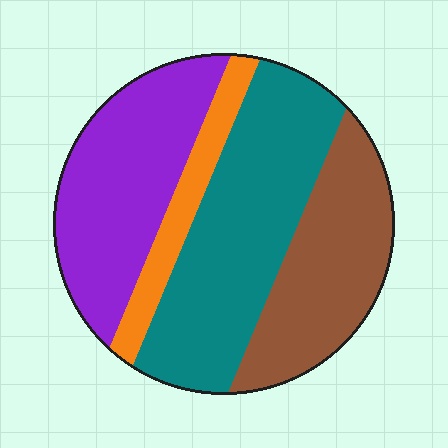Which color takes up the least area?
Orange, at roughly 10%.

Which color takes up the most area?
Teal, at roughly 35%.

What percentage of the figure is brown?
Brown covers 25% of the figure.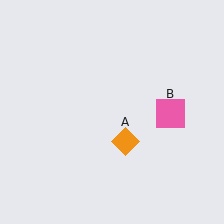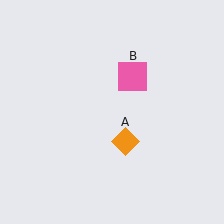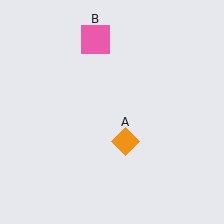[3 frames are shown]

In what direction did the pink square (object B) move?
The pink square (object B) moved up and to the left.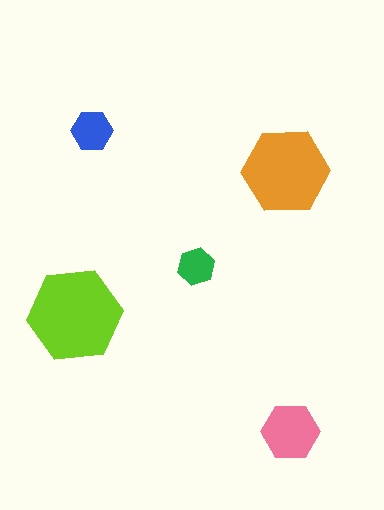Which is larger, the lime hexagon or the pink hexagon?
The lime one.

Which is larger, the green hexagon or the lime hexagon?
The lime one.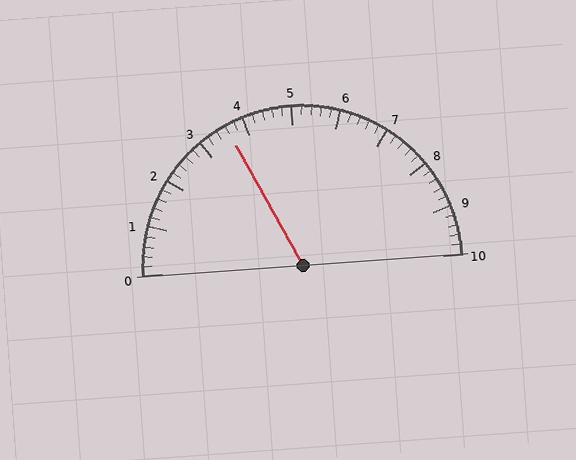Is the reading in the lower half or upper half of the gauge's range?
The reading is in the lower half of the range (0 to 10).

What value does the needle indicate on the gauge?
The needle indicates approximately 3.6.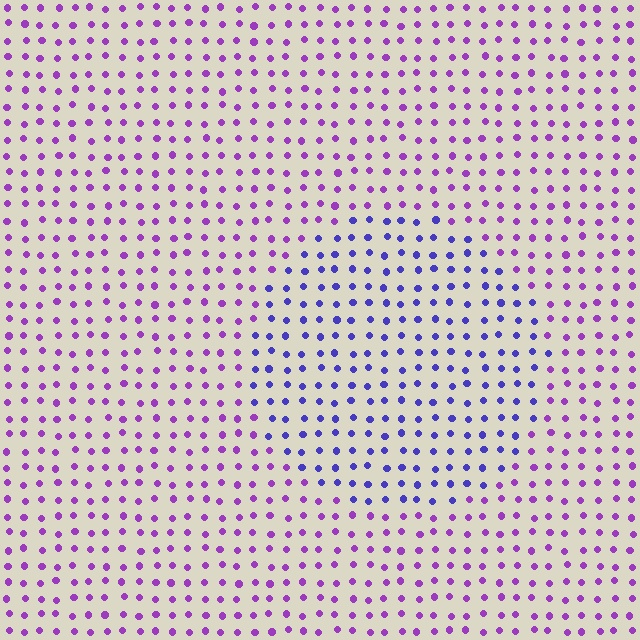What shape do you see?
I see a circle.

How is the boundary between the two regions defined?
The boundary is defined purely by a slight shift in hue (about 39 degrees). Spacing, size, and orientation are identical on both sides.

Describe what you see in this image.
The image is filled with small purple elements in a uniform arrangement. A circle-shaped region is visible where the elements are tinted to a slightly different hue, forming a subtle color boundary.